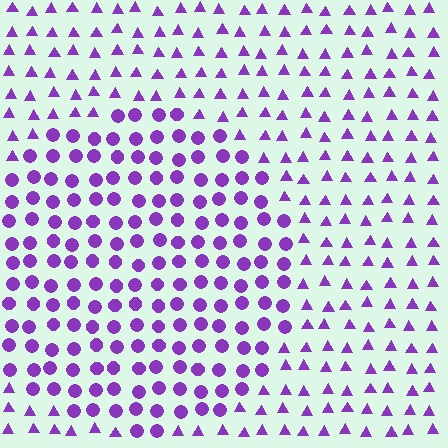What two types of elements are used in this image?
The image uses circles inside the circle region and triangles outside it.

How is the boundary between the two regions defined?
The boundary is defined by a change in element shape: circles inside vs. triangles outside. All elements share the same color and spacing.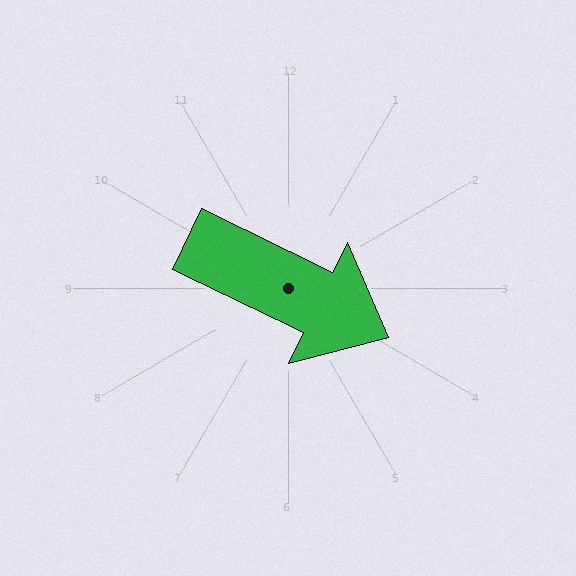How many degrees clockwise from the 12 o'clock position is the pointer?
Approximately 116 degrees.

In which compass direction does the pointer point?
Southeast.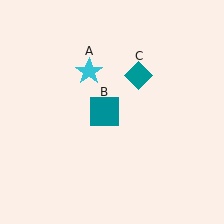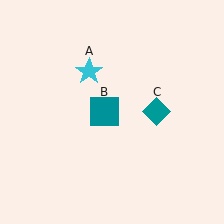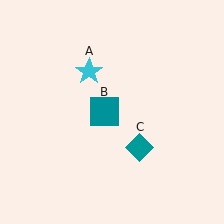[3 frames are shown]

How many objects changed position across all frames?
1 object changed position: teal diamond (object C).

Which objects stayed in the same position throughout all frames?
Cyan star (object A) and teal square (object B) remained stationary.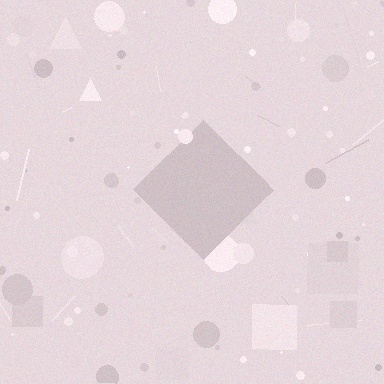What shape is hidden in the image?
A diamond is hidden in the image.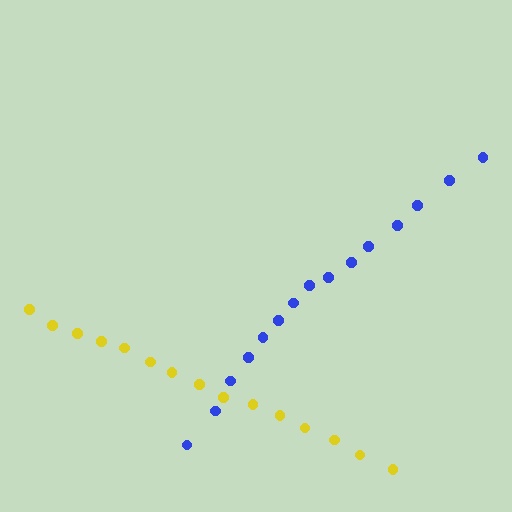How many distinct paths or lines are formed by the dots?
There are 2 distinct paths.